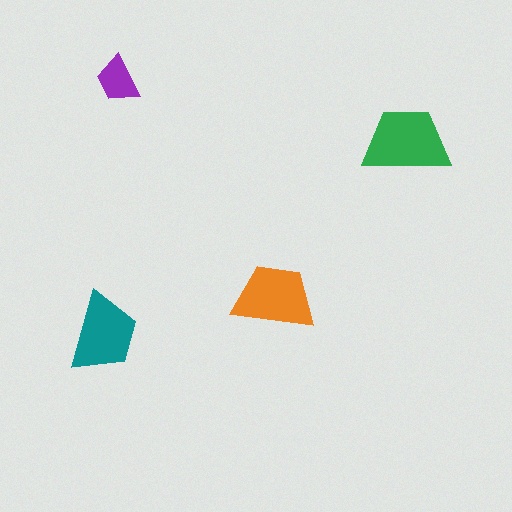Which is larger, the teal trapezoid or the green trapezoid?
The green one.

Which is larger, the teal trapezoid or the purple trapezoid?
The teal one.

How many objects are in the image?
There are 4 objects in the image.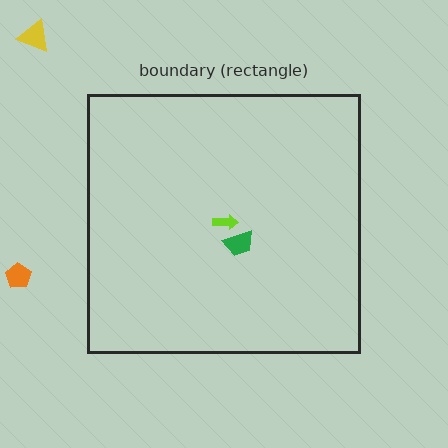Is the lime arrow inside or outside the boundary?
Inside.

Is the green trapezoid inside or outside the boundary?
Inside.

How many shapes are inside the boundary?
2 inside, 2 outside.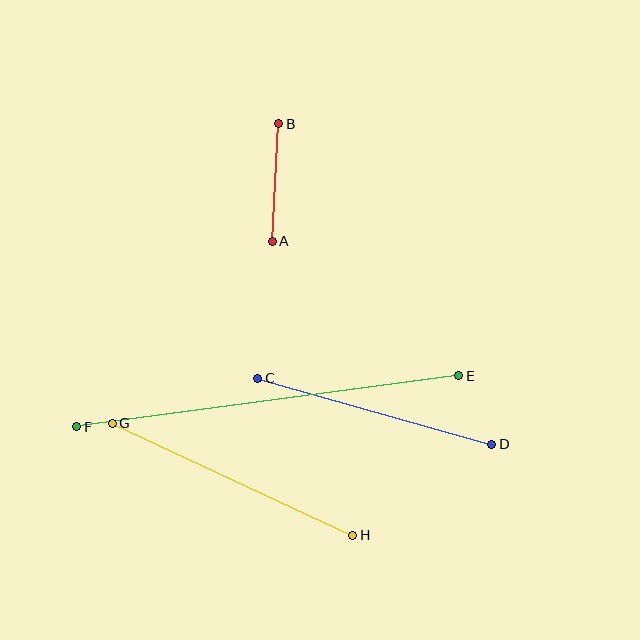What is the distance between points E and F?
The distance is approximately 385 pixels.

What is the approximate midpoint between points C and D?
The midpoint is at approximately (375, 411) pixels.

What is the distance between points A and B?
The distance is approximately 118 pixels.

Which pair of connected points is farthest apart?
Points E and F are farthest apart.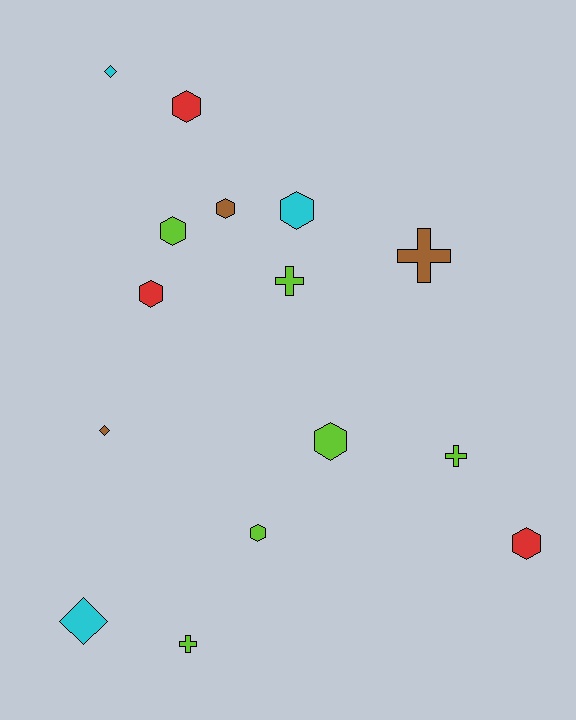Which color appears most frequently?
Lime, with 6 objects.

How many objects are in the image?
There are 15 objects.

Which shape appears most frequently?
Hexagon, with 8 objects.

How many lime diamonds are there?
There are no lime diamonds.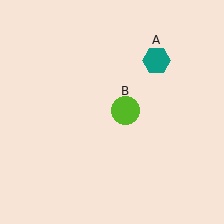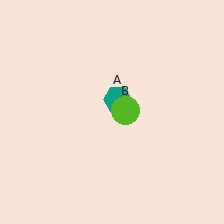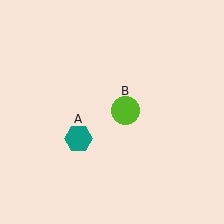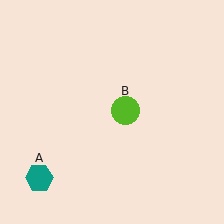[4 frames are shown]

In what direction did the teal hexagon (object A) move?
The teal hexagon (object A) moved down and to the left.